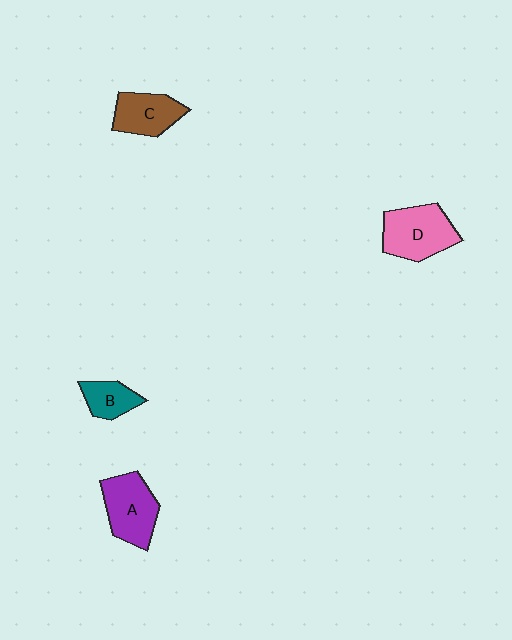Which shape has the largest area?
Shape D (pink).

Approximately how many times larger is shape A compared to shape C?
Approximately 1.2 times.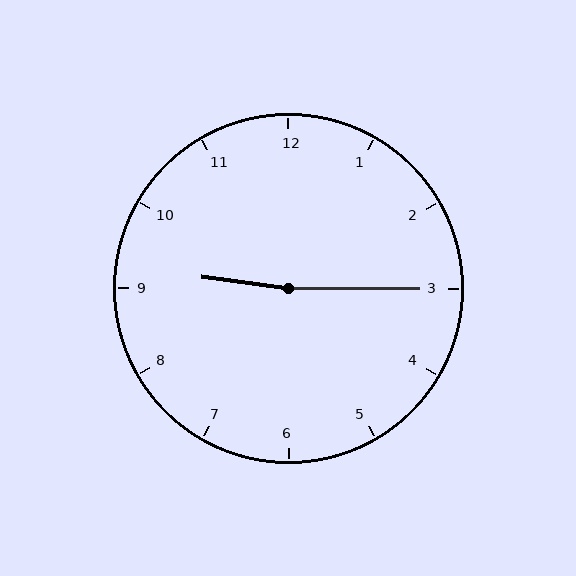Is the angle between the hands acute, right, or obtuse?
It is obtuse.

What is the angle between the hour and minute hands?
Approximately 172 degrees.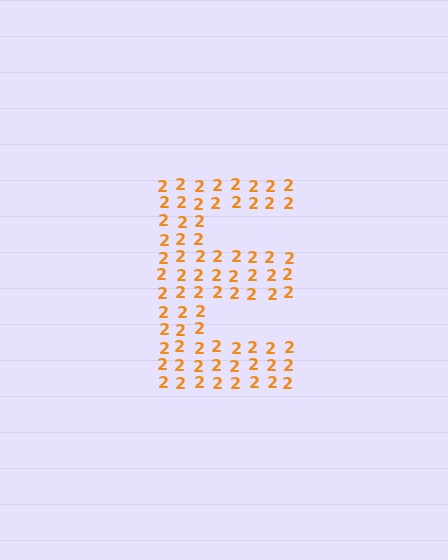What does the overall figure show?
The overall figure shows the letter E.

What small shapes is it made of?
It is made of small digit 2's.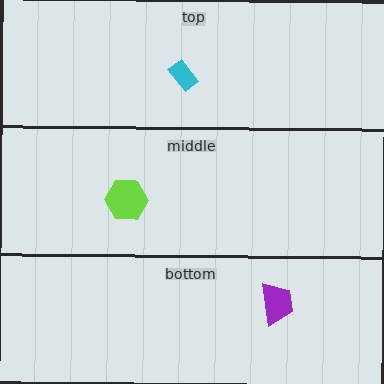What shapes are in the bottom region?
The purple trapezoid.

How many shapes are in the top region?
1.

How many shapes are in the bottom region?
1.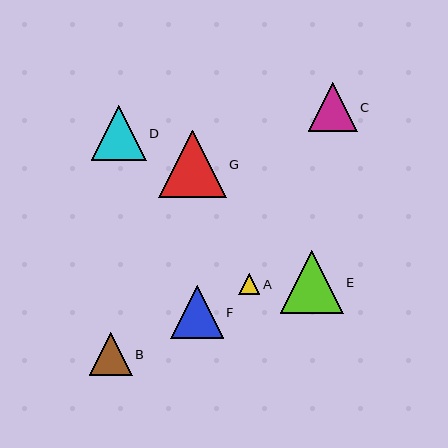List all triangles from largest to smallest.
From largest to smallest: G, E, D, F, C, B, A.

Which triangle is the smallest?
Triangle A is the smallest with a size of approximately 22 pixels.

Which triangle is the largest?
Triangle G is the largest with a size of approximately 67 pixels.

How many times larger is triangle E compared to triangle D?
Triangle E is approximately 1.2 times the size of triangle D.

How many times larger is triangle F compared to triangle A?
Triangle F is approximately 2.4 times the size of triangle A.